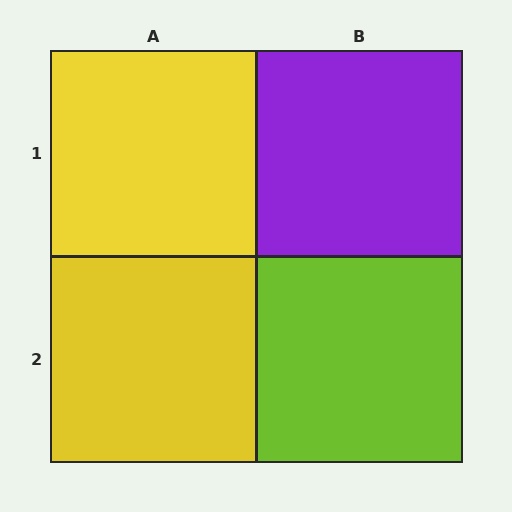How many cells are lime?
1 cell is lime.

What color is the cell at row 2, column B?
Lime.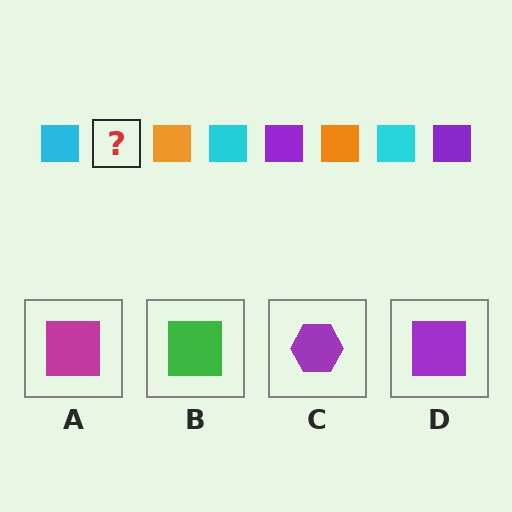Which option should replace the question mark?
Option D.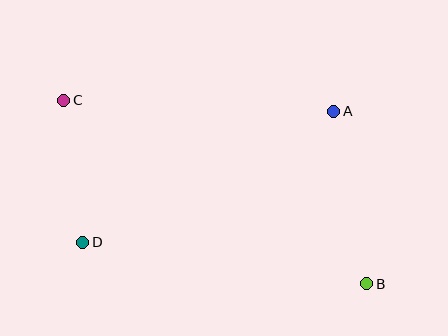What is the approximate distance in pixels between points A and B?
The distance between A and B is approximately 176 pixels.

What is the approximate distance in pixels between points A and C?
The distance between A and C is approximately 270 pixels.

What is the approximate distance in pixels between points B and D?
The distance between B and D is approximately 287 pixels.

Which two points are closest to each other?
Points C and D are closest to each other.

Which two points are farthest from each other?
Points B and C are farthest from each other.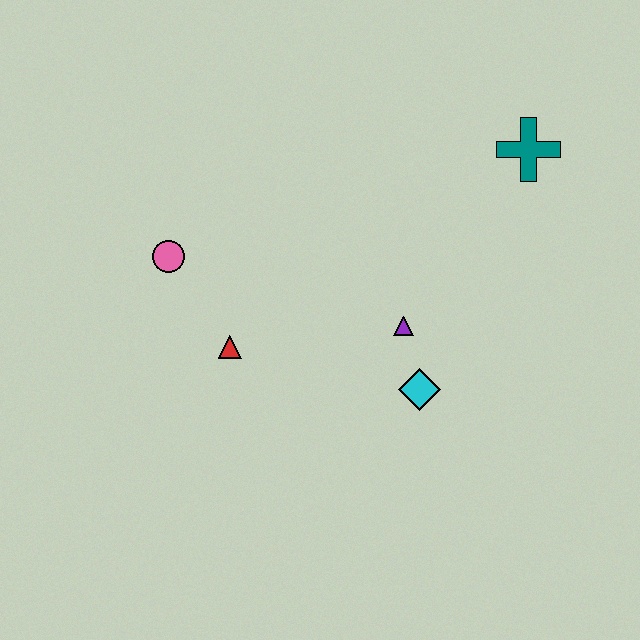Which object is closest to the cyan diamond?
The purple triangle is closest to the cyan diamond.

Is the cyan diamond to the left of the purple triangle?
No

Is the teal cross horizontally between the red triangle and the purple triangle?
No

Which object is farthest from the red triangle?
The teal cross is farthest from the red triangle.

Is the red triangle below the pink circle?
Yes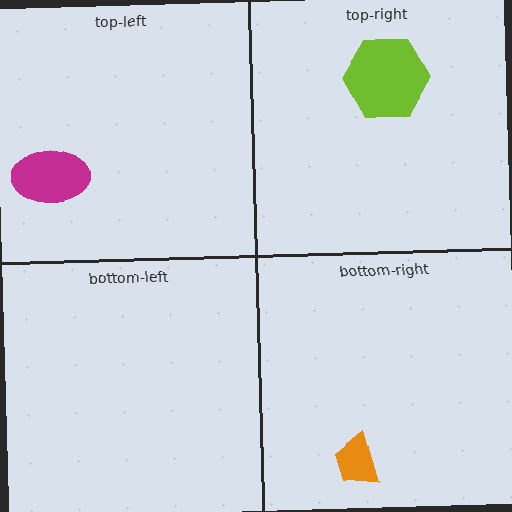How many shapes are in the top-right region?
1.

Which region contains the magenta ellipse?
The top-left region.